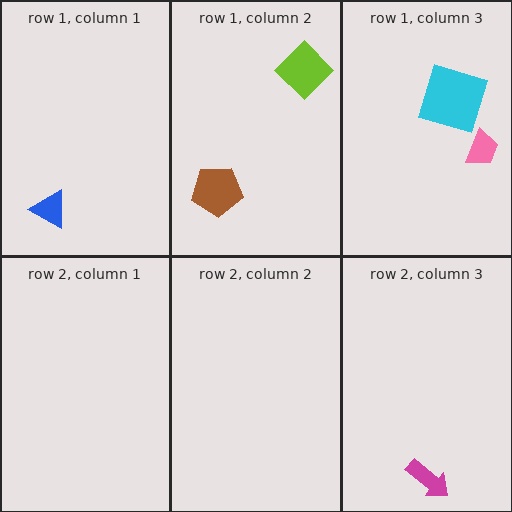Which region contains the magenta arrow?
The row 2, column 3 region.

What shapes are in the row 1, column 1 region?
The blue triangle.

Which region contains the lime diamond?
The row 1, column 2 region.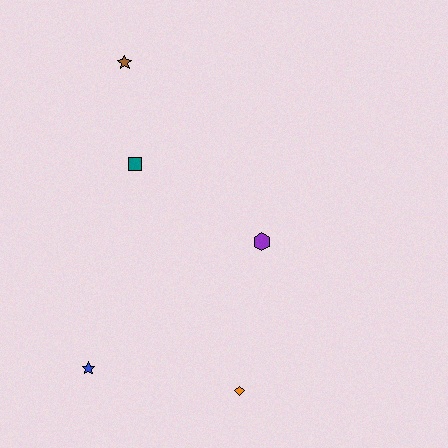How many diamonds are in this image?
There is 1 diamond.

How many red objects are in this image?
There are no red objects.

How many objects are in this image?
There are 5 objects.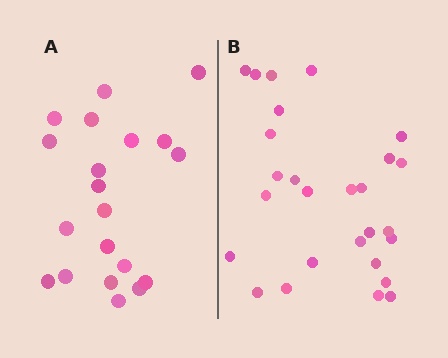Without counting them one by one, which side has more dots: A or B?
Region B (the right region) has more dots.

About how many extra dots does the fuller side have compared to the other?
Region B has roughly 8 or so more dots than region A.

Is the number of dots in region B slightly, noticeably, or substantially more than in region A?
Region B has noticeably more, but not dramatically so. The ratio is roughly 1.4 to 1.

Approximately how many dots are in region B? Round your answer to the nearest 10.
About 30 dots. (The exact count is 27, which rounds to 30.)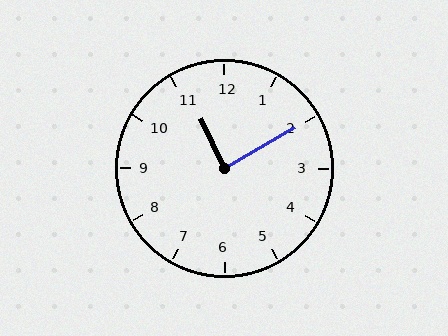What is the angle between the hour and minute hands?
Approximately 85 degrees.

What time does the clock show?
11:10.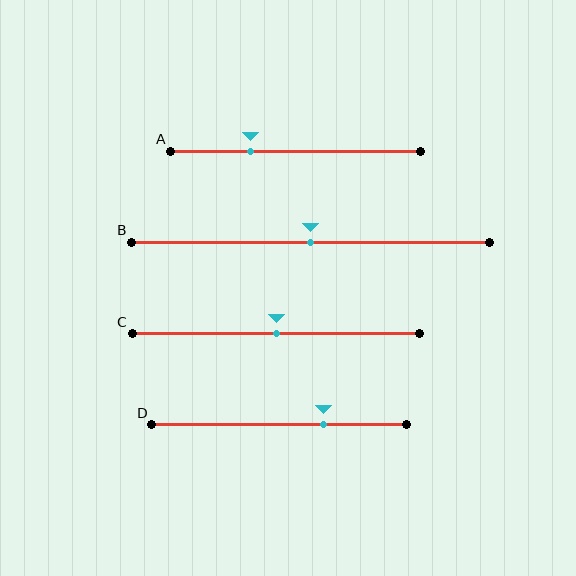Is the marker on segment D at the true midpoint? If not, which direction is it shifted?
No, the marker on segment D is shifted to the right by about 18% of the segment length.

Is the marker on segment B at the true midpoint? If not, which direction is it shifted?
Yes, the marker on segment B is at the true midpoint.